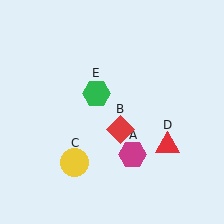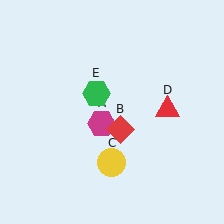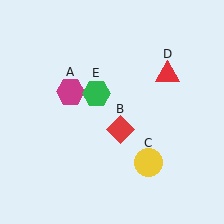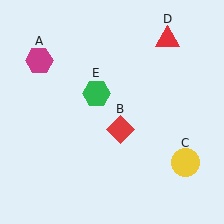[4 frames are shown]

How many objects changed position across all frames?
3 objects changed position: magenta hexagon (object A), yellow circle (object C), red triangle (object D).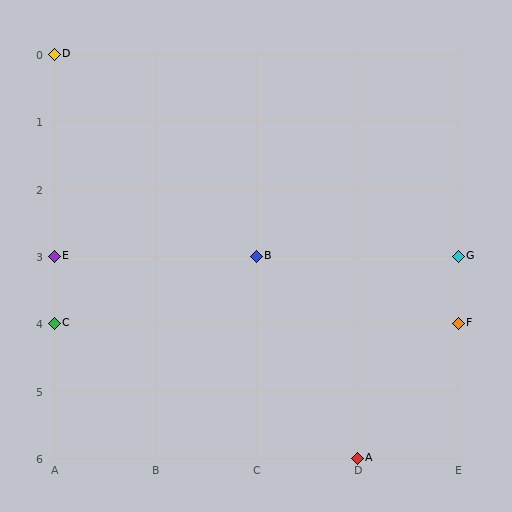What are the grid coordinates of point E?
Point E is at grid coordinates (A, 3).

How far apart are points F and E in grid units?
Points F and E are 4 columns and 1 row apart (about 4.1 grid units diagonally).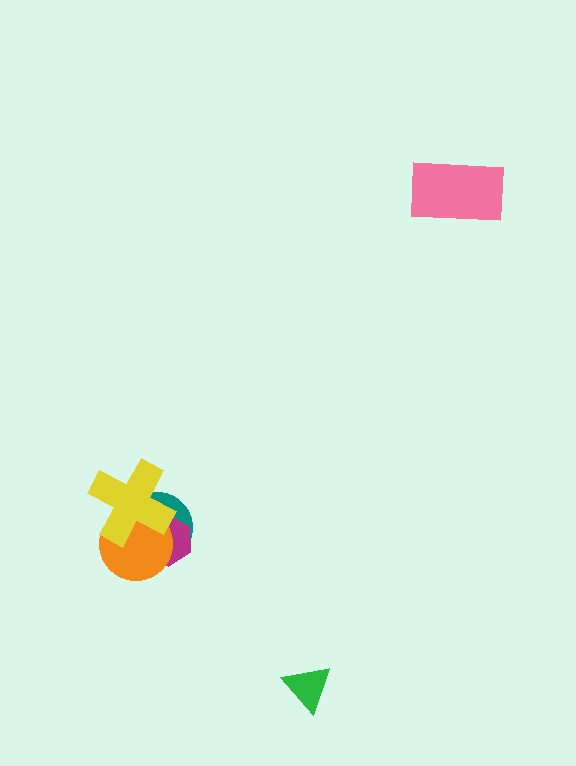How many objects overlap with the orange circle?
3 objects overlap with the orange circle.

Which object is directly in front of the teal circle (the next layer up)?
The magenta hexagon is directly in front of the teal circle.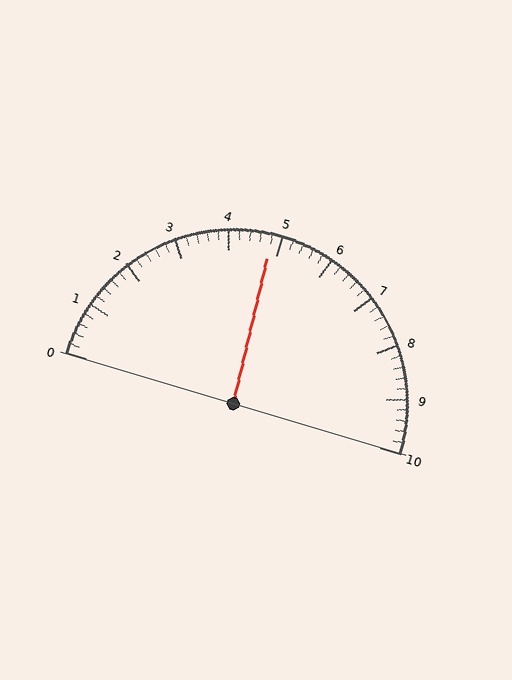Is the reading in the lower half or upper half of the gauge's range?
The reading is in the lower half of the range (0 to 10).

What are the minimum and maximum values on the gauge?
The gauge ranges from 0 to 10.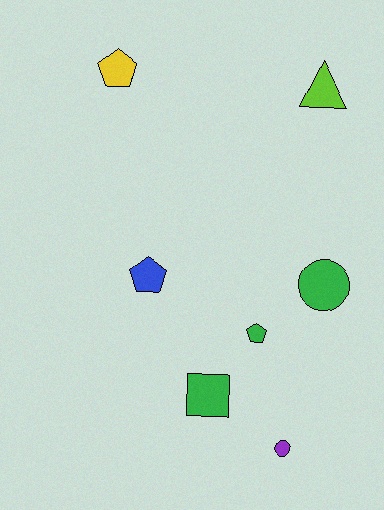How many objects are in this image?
There are 7 objects.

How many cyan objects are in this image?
There are no cyan objects.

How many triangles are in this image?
There is 1 triangle.